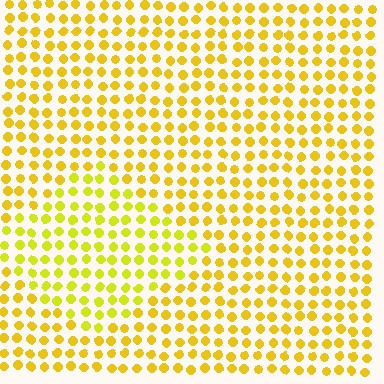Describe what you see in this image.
The image is filled with small yellow elements in a uniform arrangement. A diamond-shaped region is visible where the elements are tinted to a slightly different hue, forming a subtle color boundary.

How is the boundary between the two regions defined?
The boundary is defined purely by a slight shift in hue (about 19 degrees). Spacing, size, and orientation are identical on both sides.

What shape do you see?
I see a diamond.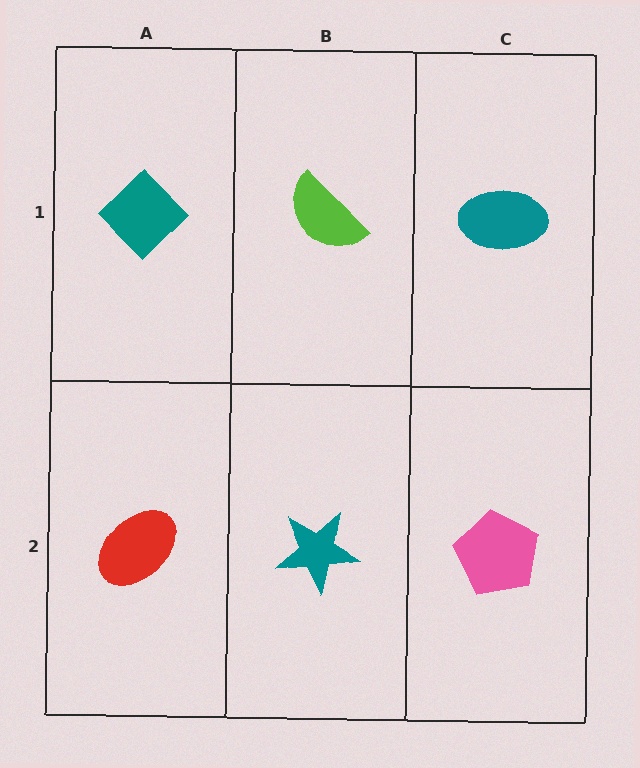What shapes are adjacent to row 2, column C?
A teal ellipse (row 1, column C), a teal star (row 2, column B).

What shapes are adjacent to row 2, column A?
A teal diamond (row 1, column A), a teal star (row 2, column B).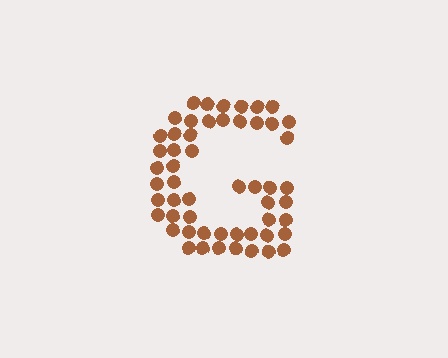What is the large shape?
The large shape is the letter G.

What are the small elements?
The small elements are circles.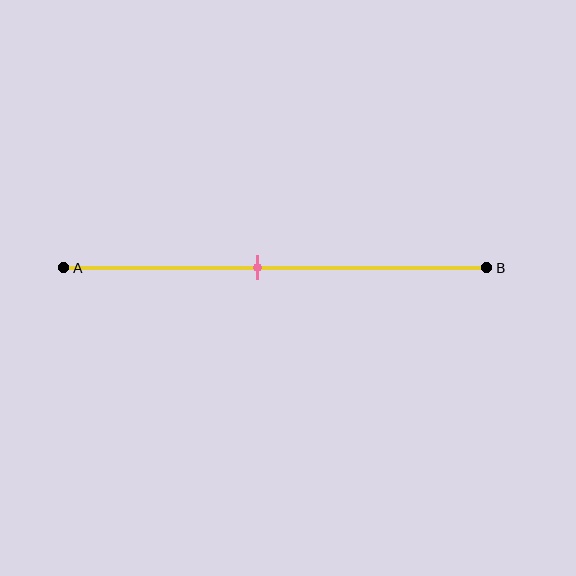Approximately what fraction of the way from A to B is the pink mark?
The pink mark is approximately 45% of the way from A to B.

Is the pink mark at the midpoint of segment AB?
No, the mark is at about 45% from A, not at the 50% midpoint.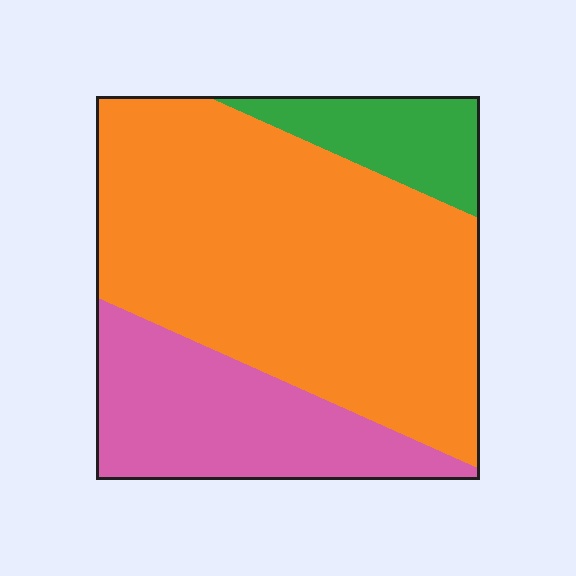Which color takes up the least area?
Green, at roughly 10%.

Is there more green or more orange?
Orange.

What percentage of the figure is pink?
Pink covers 25% of the figure.